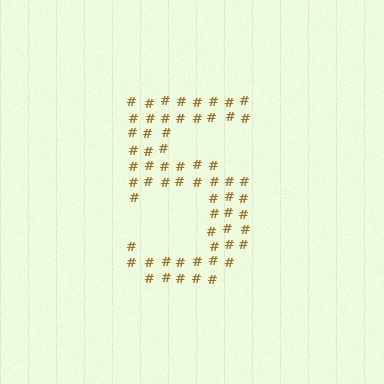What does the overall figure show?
The overall figure shows the digit 5.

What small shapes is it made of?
It is made of small hash symbols.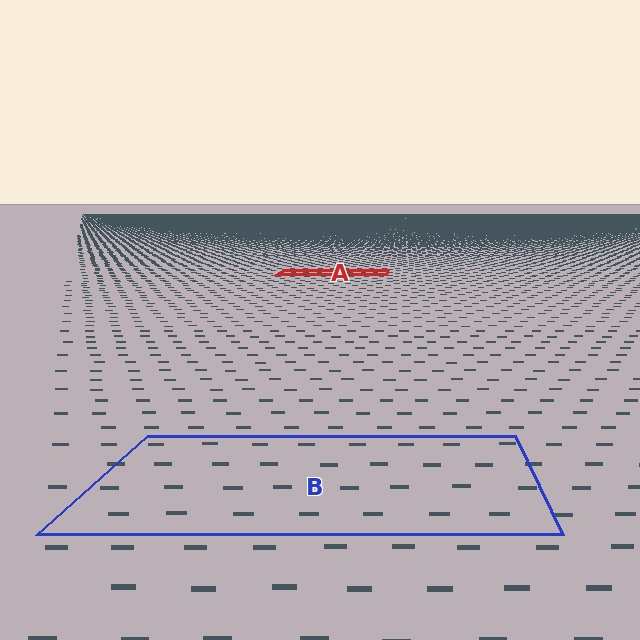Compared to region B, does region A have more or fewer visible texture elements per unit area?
Region A has more texture elements per unit area — they are packed more densely because it is farther away.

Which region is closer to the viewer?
Region B is closer. The texture elements there are larger and more spread out.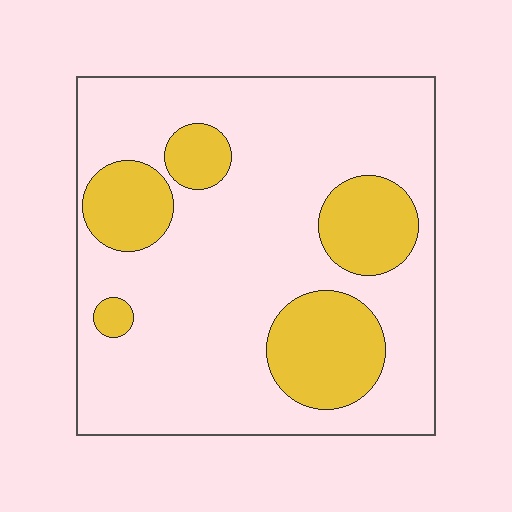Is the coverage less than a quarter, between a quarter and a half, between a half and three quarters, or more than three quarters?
Less than a quarter.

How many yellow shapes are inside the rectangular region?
5.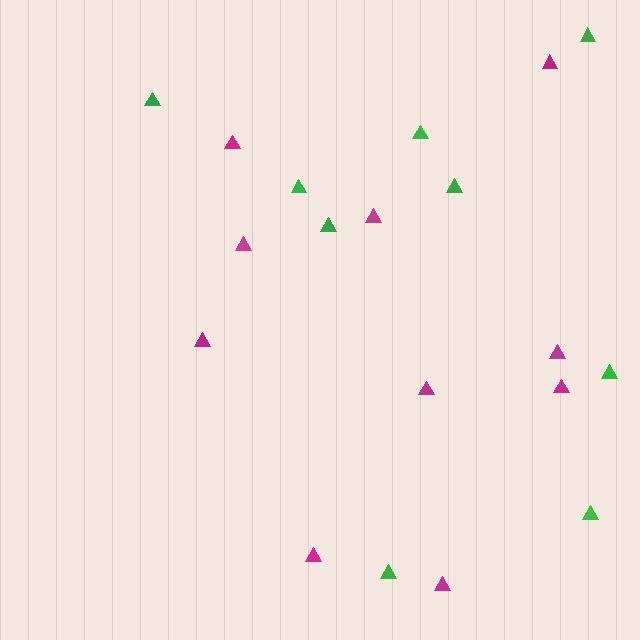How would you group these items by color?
There are 2 groups: one group of magenta triangles (10) and one group of green triangles (9).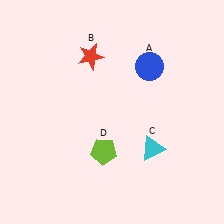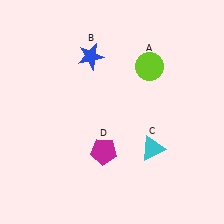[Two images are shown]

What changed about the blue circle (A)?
In Image 1, A is blue. In Image 2, it changed to lime.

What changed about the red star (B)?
In Image 1, B is red. In Image 2, it changed to blue.